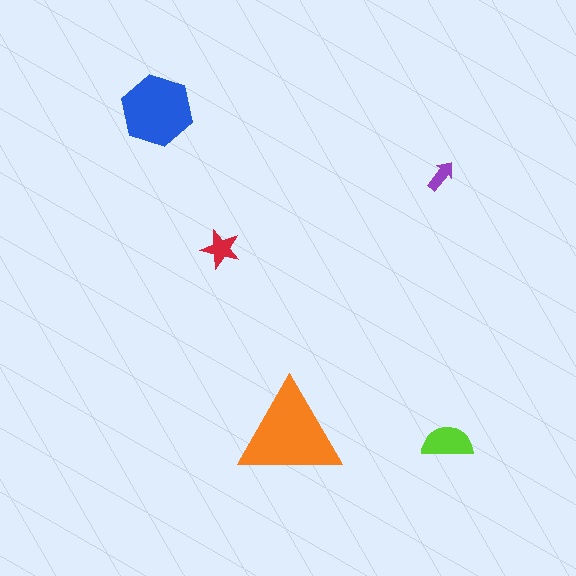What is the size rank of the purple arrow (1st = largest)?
5th.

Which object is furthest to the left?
The blue hexagon is leftmost.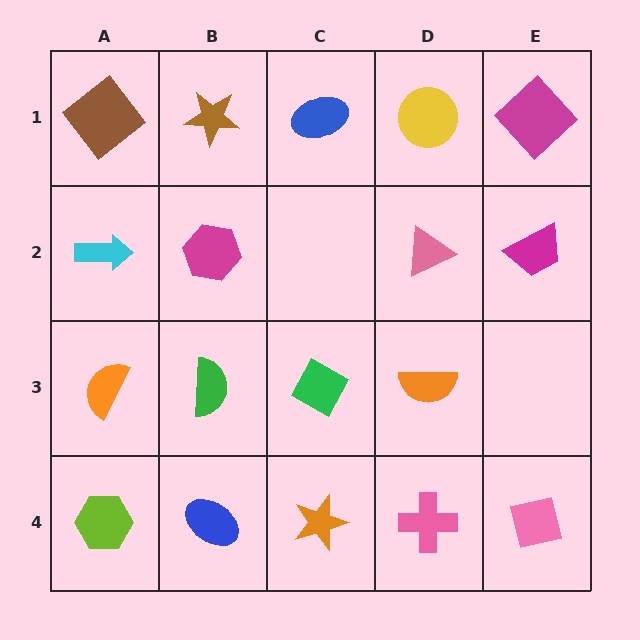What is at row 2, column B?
A magenta hexagon.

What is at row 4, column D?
A pink cross.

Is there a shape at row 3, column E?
No, that cell is empty.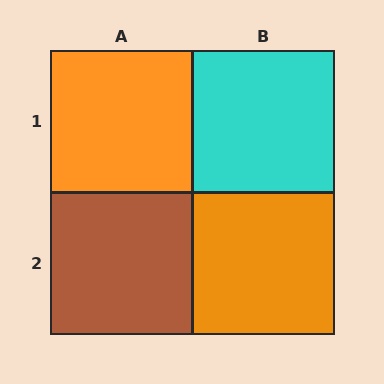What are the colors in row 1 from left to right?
Orange, cyan.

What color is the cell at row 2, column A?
Brown.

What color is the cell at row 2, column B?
Orange.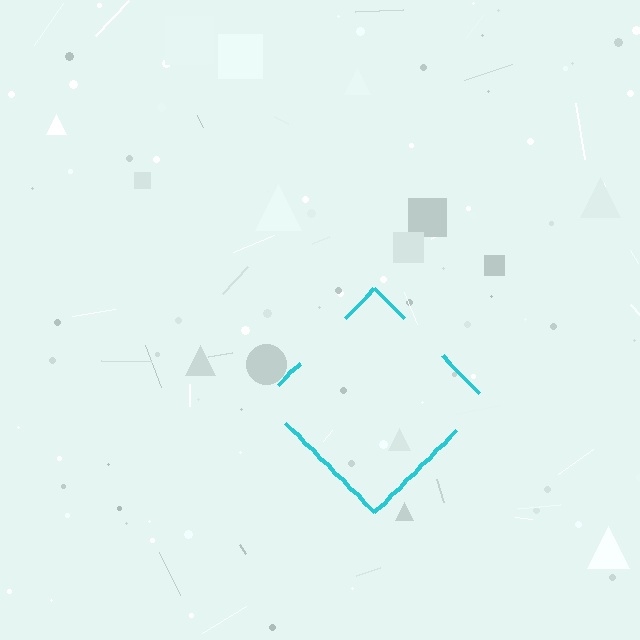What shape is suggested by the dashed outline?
The dashed outline suggests a diamond.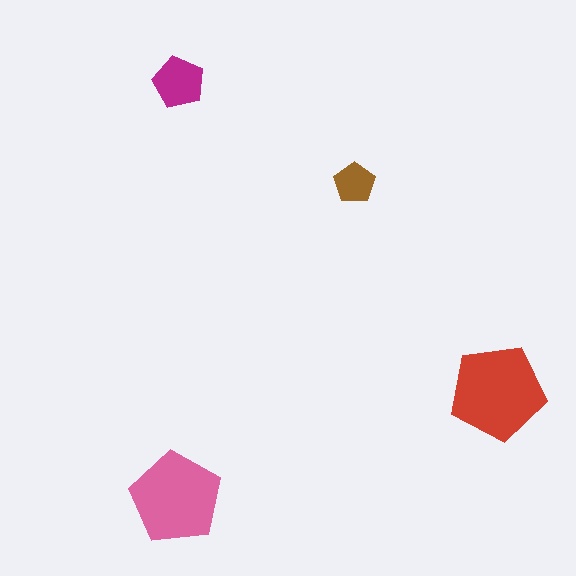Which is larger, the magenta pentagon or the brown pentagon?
The magenta one.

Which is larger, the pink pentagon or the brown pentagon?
The pink one.